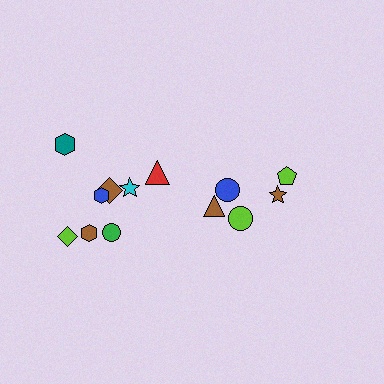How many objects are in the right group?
There are 5 objects.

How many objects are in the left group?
There are 8 objects.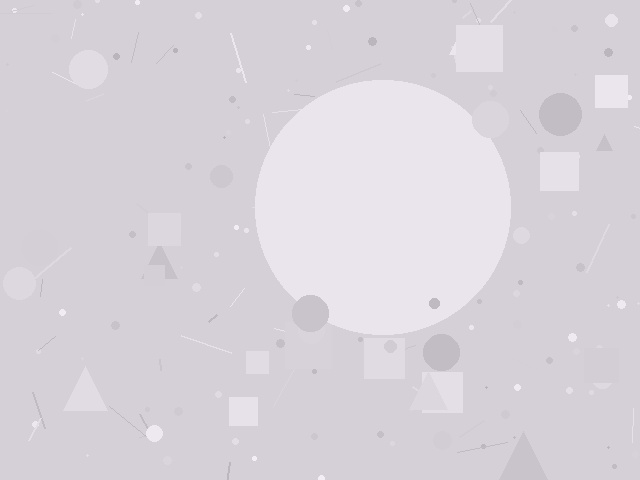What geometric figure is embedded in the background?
A circle is embedded in the background.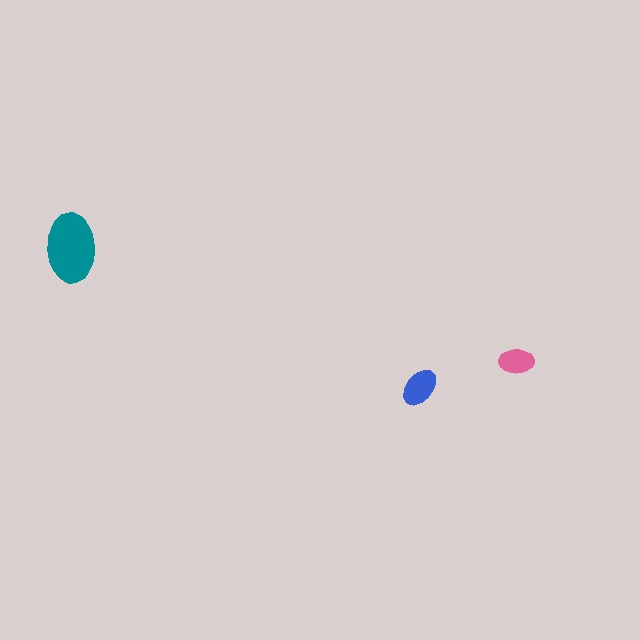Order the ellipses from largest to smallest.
the teal one, the blue one, the pink one.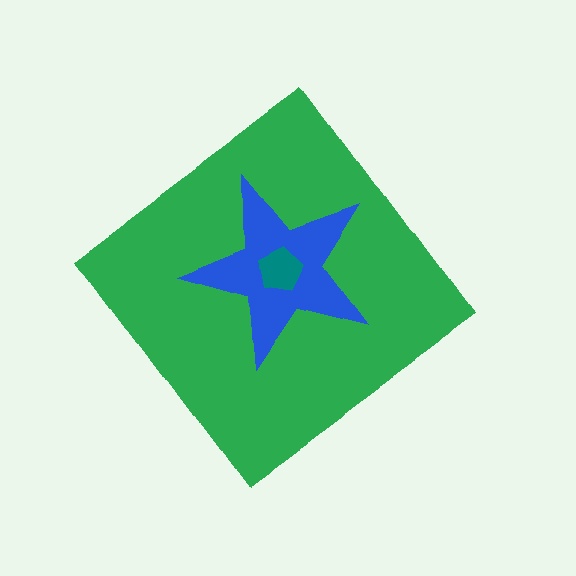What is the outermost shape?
The green diamond.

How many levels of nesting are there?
3.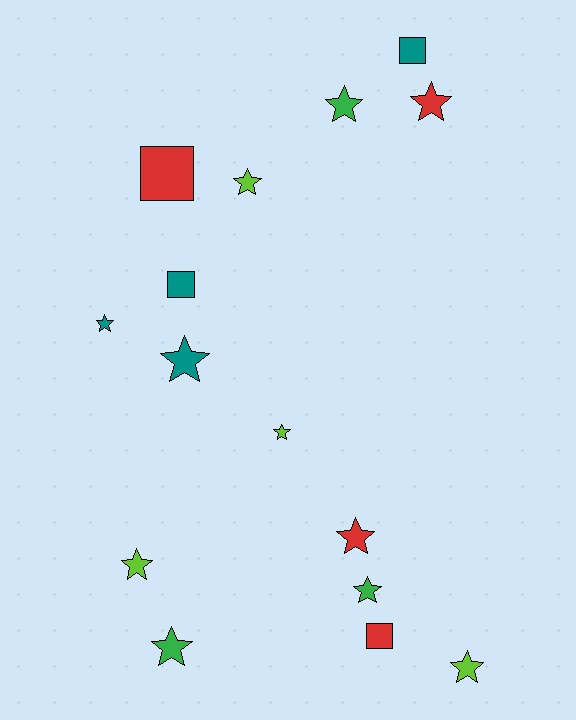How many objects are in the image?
There are 15 objects.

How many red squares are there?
There are 2 red squares.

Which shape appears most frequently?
Star, with 11 objects.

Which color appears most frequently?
Red, with 4 objects.